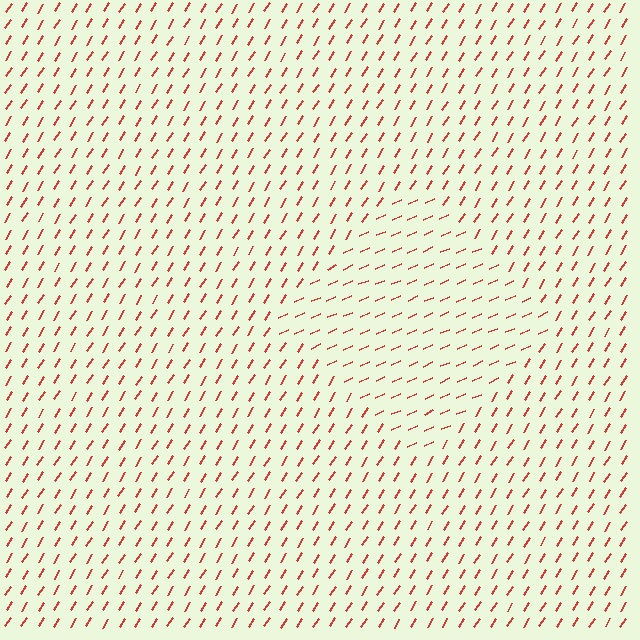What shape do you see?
I see a diamond.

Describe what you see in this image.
The image is filled with small red line segments. A diamond region in the image has lines oriented differently from the surrounding lines, creating a visible texture boundary.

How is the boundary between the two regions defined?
The boundary is defined purely by a change in line orientation (approximately 34 degrees difference). All lines are the same color and thickness.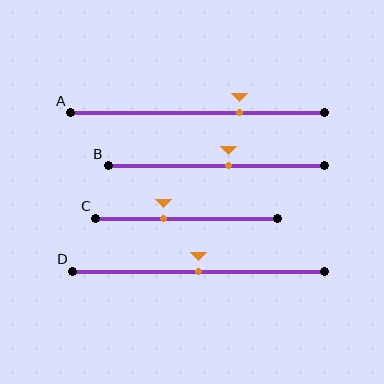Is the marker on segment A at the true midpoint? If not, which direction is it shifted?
No, the marker on segment A is shifted to the right by about 17% of the segment length.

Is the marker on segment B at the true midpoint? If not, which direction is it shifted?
No, the marker on segment B is shifted to the right by about 6% of the segment length.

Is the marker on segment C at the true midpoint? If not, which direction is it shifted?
No, the marker on segment C is shifted to the left by about 13% of the segment length.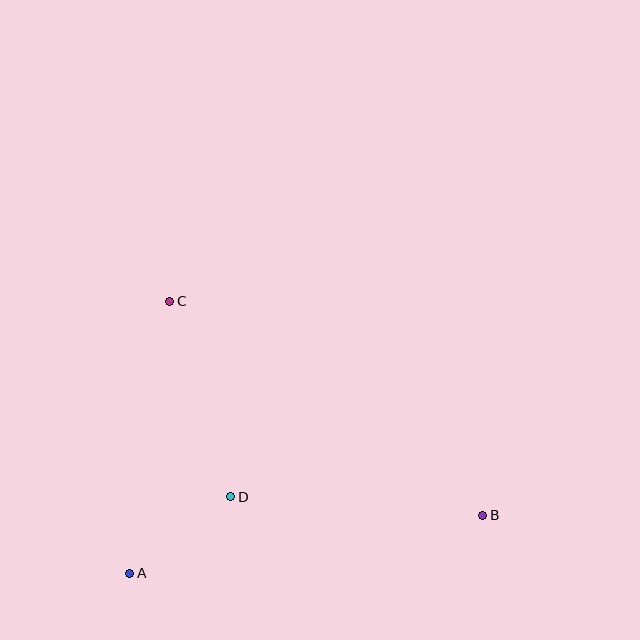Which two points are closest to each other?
Points A and D are closest to each other.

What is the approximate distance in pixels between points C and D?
The distance between C and D is approximately 205 pixels.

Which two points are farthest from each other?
Points B and C are farthest from each other.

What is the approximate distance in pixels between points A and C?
The distance between A and C is approximately 275 pixels.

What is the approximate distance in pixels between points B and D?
The distance between B and D is approximately 253 pixels.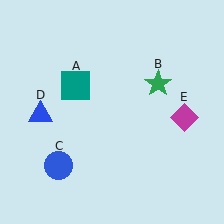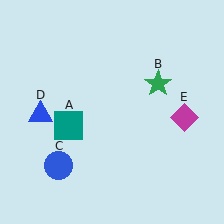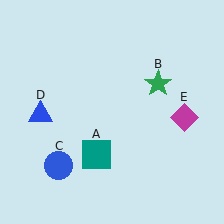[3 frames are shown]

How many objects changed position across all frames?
1 object changed position: teal square (object A).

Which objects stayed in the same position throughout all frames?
Green star (object B) and blue circle (object C) and blue triangle (object D) and magenta diamond (object E) remained stationary.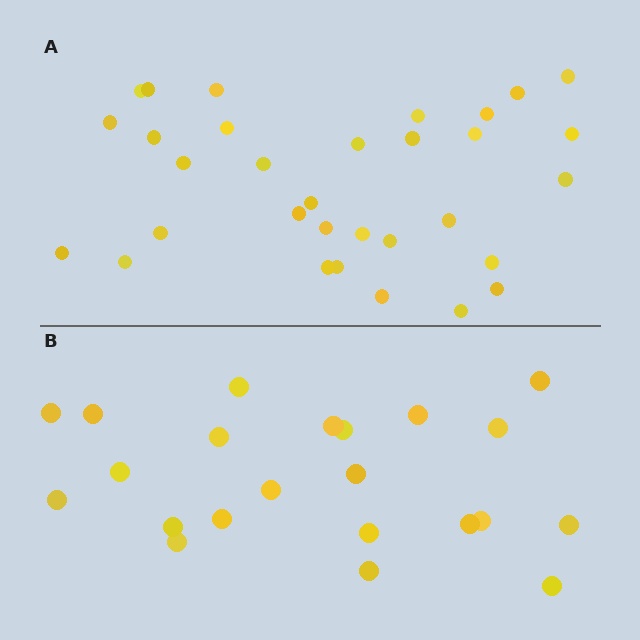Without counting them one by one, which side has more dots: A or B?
Region A (the top region) has more dots.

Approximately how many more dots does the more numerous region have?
Region A has roughly 10 or so more dots than region B.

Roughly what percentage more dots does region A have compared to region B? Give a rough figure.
About 45% more.